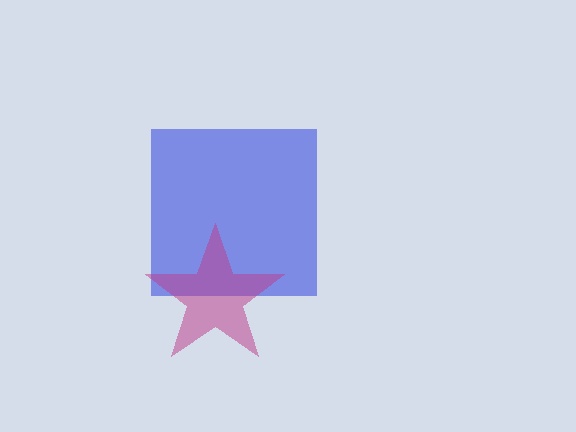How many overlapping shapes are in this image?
There are 2 overlapping shapes in the image.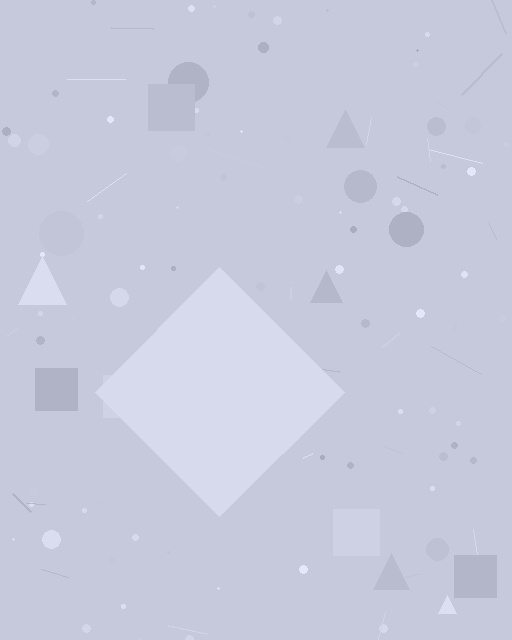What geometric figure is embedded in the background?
A diamond is embedded in the background.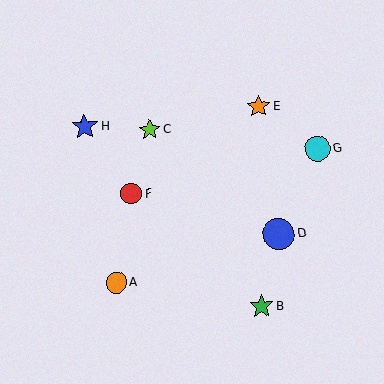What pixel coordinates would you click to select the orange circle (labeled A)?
Click at (116, 283) to select the orange circle A.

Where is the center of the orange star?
The center of the orange star is at (258, 106).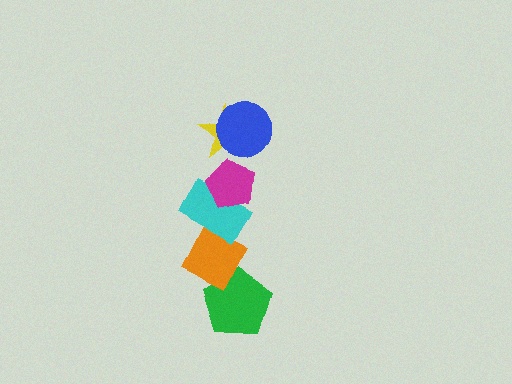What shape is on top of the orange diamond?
The cyan rectangle is on top of the orange diamond.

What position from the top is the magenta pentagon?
The magenta pentagon is 3rd from the top.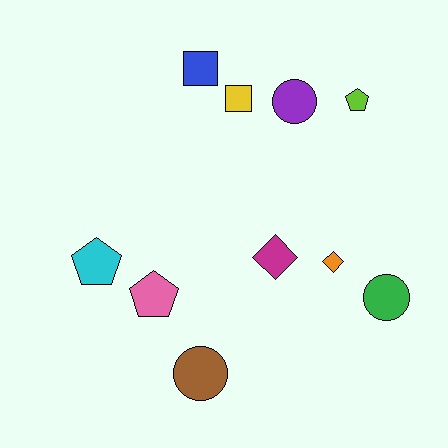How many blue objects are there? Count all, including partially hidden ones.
There is 1 blue object.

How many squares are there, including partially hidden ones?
There are 2 squares.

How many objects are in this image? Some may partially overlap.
There are 10 objects.